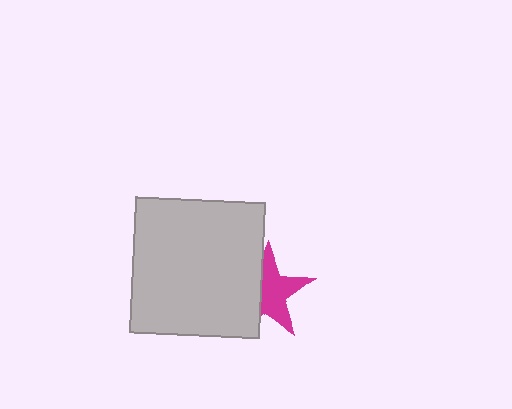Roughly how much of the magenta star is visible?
About half of it is visible (roughly 60%).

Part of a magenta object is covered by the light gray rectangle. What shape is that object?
It is a star.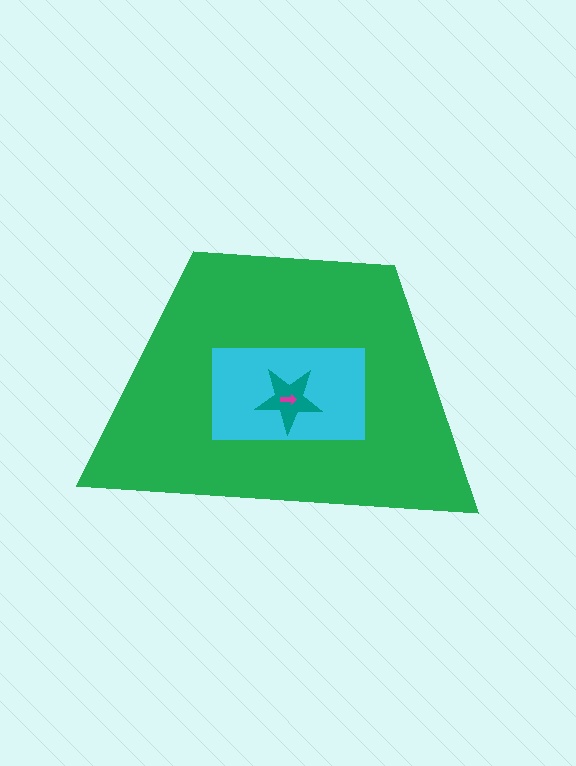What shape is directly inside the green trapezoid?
The cyan rectangle.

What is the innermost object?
The magenta arrow.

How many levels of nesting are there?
4.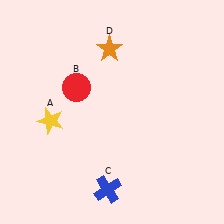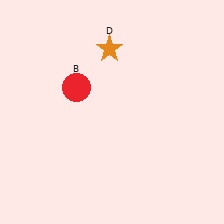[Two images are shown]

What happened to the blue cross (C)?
The blue cross (C) was removed in Image 2. It was in the bottom-left area of Image 1.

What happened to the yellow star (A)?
The yellow star (A) was removed in Image 2. It was in the bottom-left area of Image 1.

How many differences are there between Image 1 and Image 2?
There are 2 differences between the two images.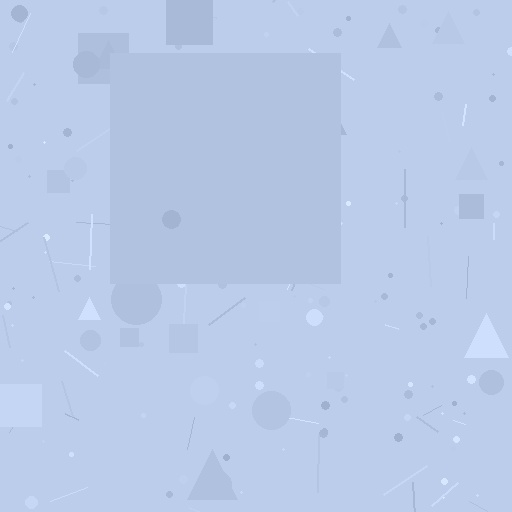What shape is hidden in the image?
A square is hidden in the image.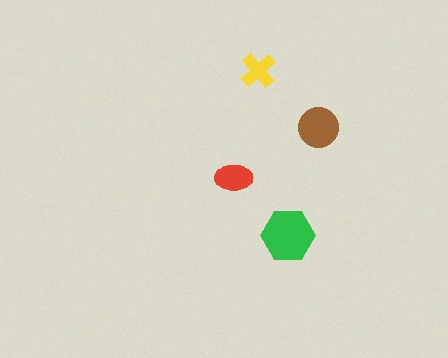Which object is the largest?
The green hexagon.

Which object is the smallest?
The yellow cross.